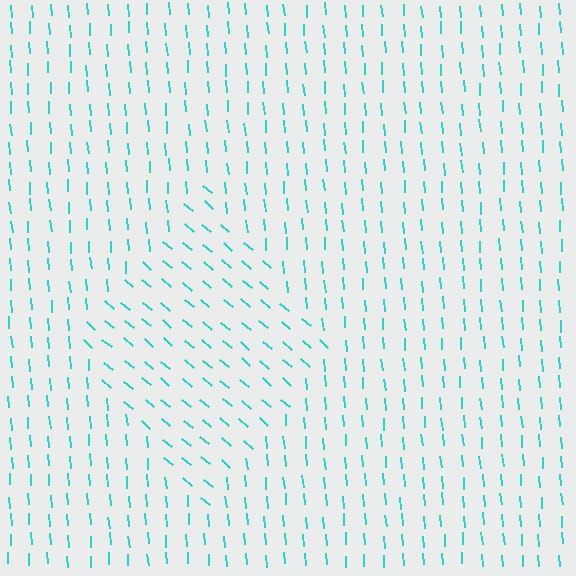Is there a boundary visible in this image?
Yes, there is a texture boundary formed by a change in line orientation.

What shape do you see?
I see a diamond.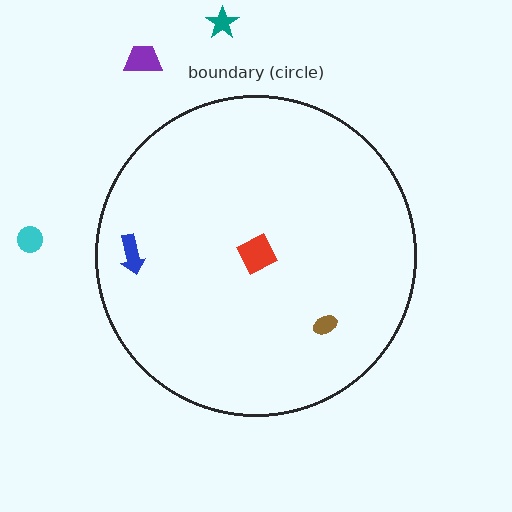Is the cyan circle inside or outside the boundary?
Outside.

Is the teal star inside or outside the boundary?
Outside.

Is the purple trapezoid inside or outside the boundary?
Outside.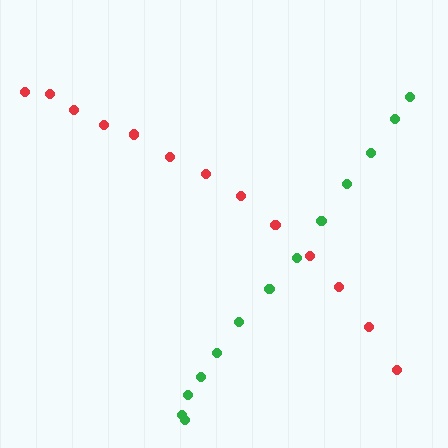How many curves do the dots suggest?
There are 2 distinct paths.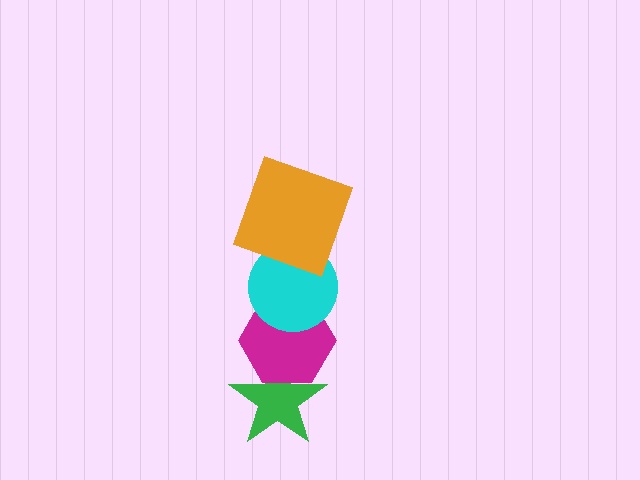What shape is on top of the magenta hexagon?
The cyan circle is on top of the magenta hexagon.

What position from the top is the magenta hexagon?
The magenta hexagon is 3rd from the top.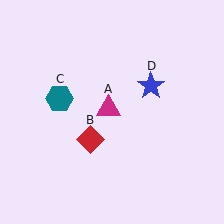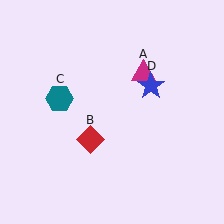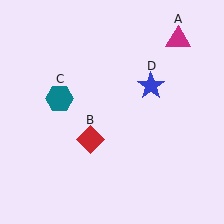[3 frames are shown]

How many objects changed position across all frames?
1 object changed position: magenta triangle (object A).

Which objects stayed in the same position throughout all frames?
Red diamond (object B) and teal hexagon (object C) and blue star (object D) remained stationary.